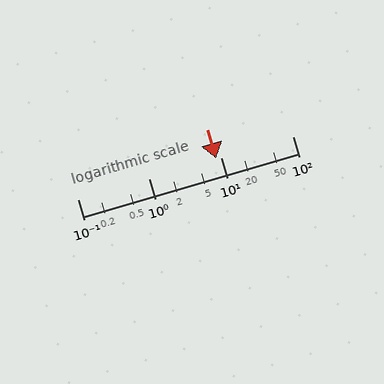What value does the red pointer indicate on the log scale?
The pointer indicates approximately 8.5.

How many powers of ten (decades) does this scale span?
The scale spans 3 decades, from 0.1 to 100.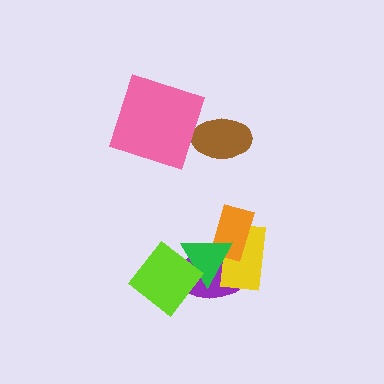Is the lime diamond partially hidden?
No, no other shape covers it.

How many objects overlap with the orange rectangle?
3 objects overlap with the orange rectangle.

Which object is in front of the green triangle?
The lime diamond is in front of the green triangle.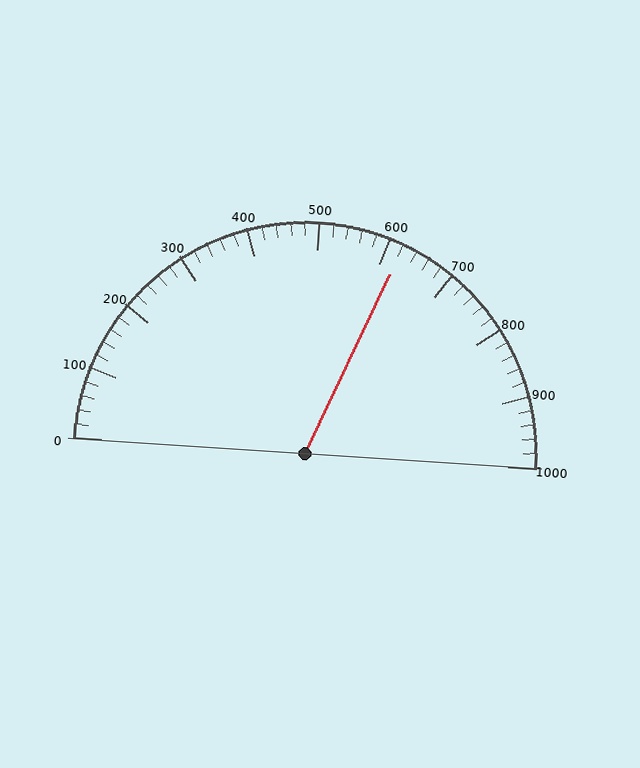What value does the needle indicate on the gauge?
The needle indicates approximately 620.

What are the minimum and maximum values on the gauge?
The gauge ranges from 0 to 1000.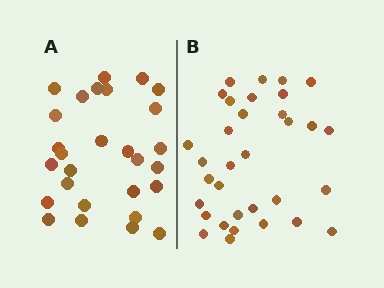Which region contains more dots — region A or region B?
Region B (the right region) has more dots.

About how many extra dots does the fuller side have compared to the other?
Region B has about 5 more dots than region A.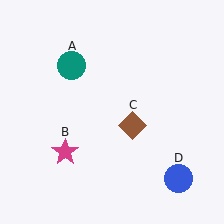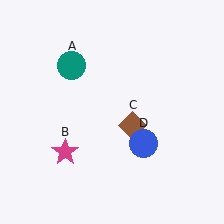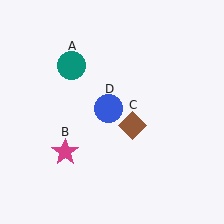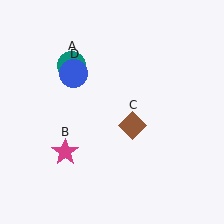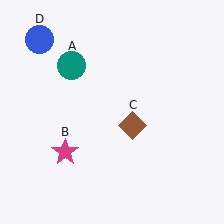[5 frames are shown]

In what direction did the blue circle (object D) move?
The blue circle (object D) moved up and to the left.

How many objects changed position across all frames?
1 object changed position: blue circle (object D).